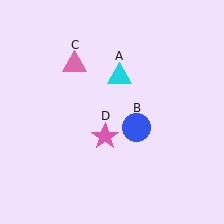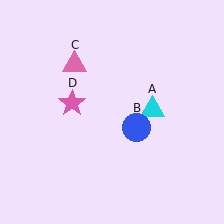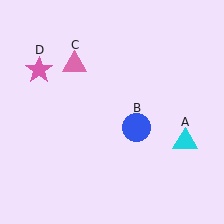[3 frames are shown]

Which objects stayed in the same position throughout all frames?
Blue circle (object B) and pink triangle (object C) remained stationary.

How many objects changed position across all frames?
2 objects changed position: cyan triangle (object A), pink star (object D).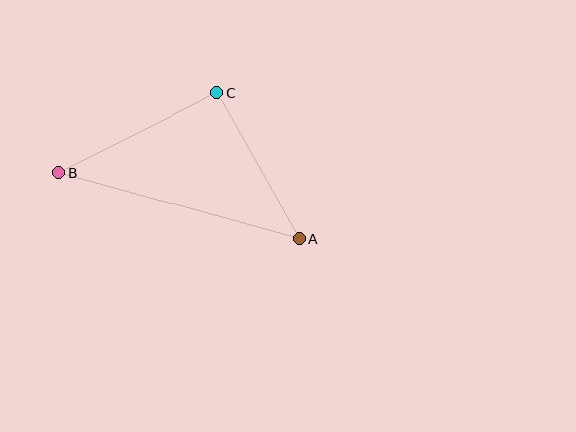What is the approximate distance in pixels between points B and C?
The distance between B and C is approximately 178 pixels.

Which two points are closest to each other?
Points A and C are closest to each other.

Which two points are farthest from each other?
Points A and B are farthest from each other.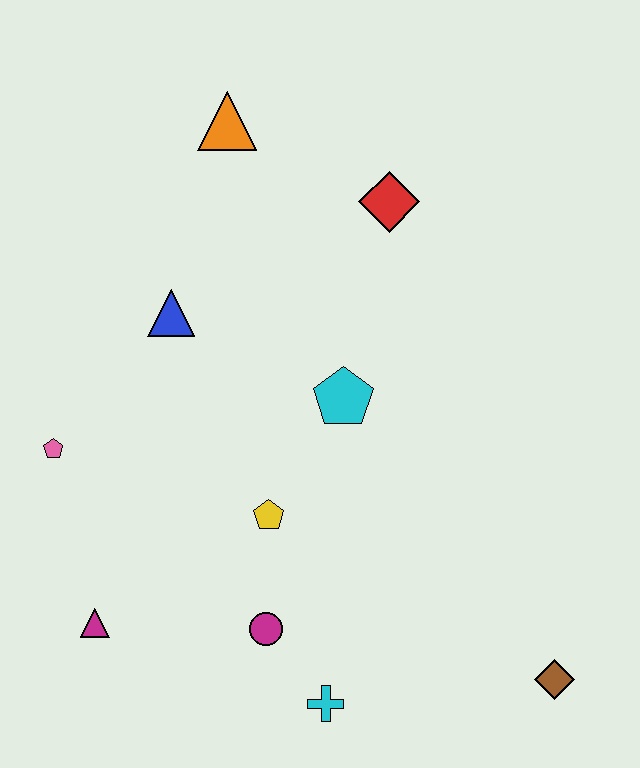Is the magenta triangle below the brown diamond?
No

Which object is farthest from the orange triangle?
The brown diamond is farthest from the orange triangle.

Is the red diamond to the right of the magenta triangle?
Yes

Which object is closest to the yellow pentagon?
The magenta circle is closest to the yellow pentagon.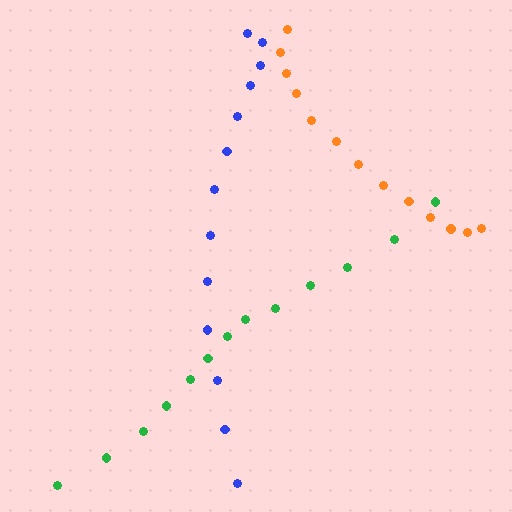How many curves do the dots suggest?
There are 3 distinct paths.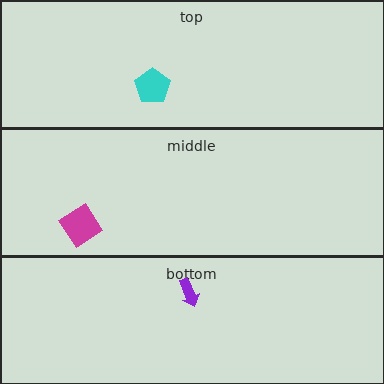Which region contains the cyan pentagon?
The top region.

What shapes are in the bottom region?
The purple arrow.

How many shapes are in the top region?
1.